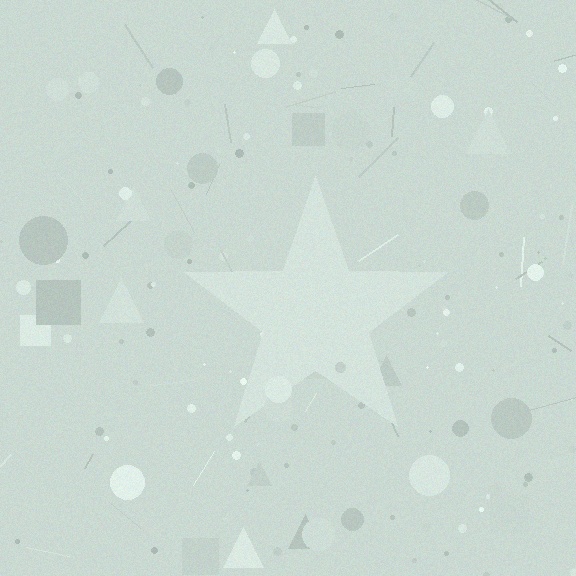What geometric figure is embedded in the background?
A star is embedded in the background.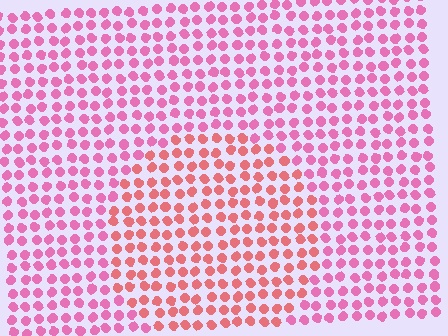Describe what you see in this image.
The image is filled with small pink elements in a uniform arrangement. A circle-shaped region is visible where the elements are tinted to a slightly different hue, forming a subtle color boundary.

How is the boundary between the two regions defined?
The boundary is defined purely by a slight shift in hue (about 30 degrees). Spacing, size, and orientation are identical on both sides.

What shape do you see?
I see a circle.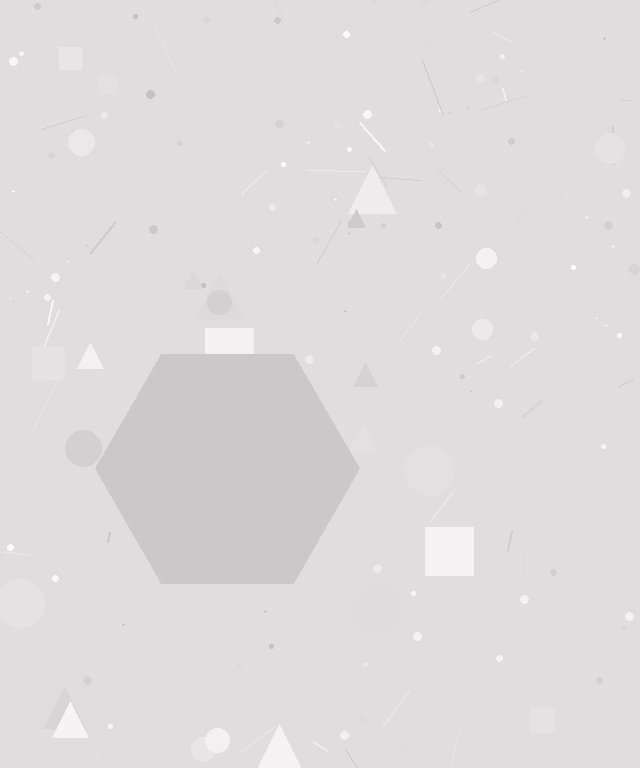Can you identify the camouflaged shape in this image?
The camouflaged shape is a hexagon.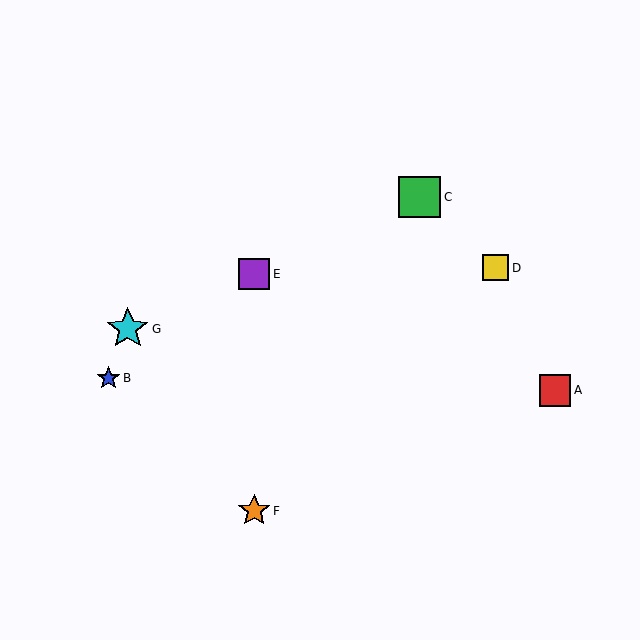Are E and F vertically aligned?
Yes, both are at x≈254.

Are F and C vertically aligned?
No, F is at x≈254 and C is at x≈420.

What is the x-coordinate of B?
Object B is at x≈109.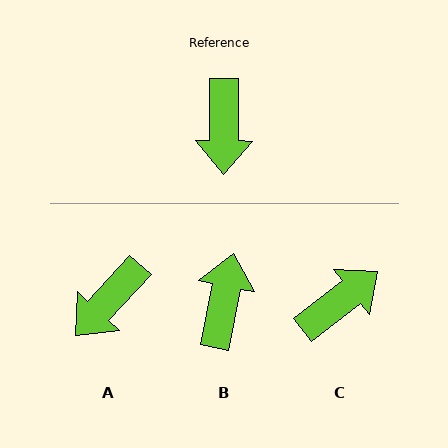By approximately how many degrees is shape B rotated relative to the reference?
Approximately 169 degrees counter-clockwise.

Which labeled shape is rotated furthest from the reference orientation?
B, about 169 degrees away.